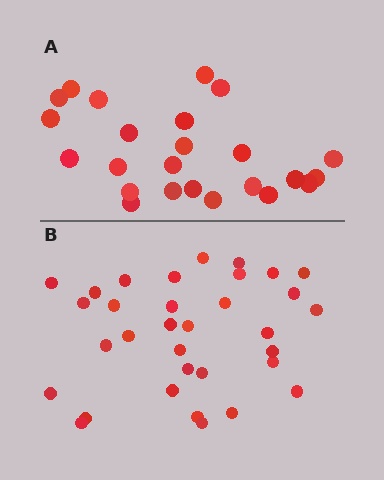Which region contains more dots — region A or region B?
Region B (the bottom region) has more dots.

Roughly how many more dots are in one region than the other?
Region B has roughly 8 or so more dots than region A.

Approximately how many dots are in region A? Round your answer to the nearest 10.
About 20 dots. (The exact count is 24, which rounds to 20.)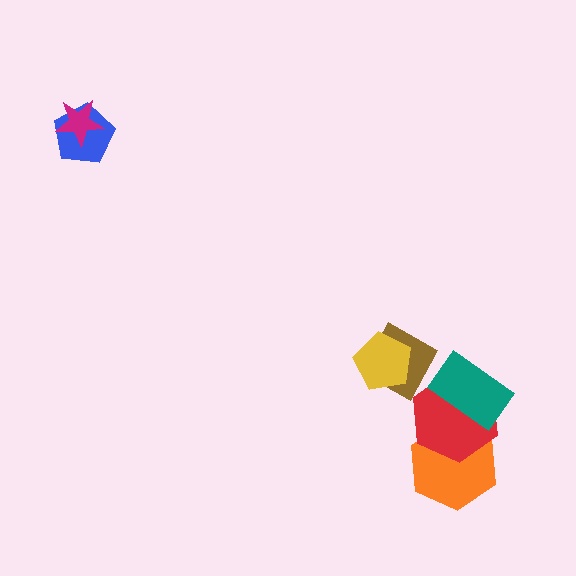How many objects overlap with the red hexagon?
2 objects overlap with the red hexagon.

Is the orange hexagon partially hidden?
Yes, it is partially covered by another shape.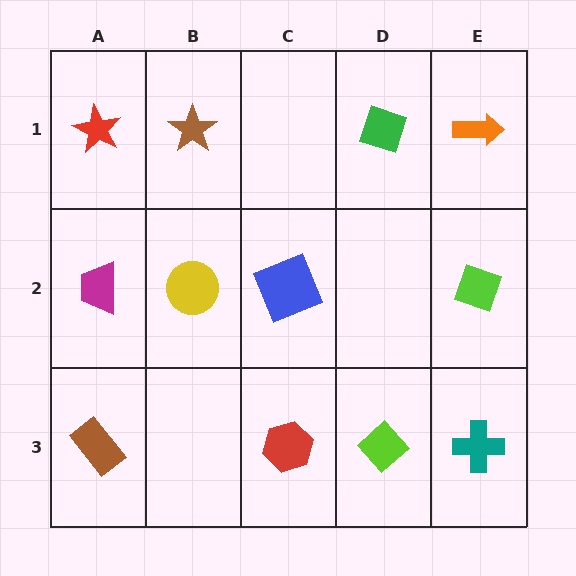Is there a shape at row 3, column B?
No, that cell is empty.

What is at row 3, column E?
A teal cross.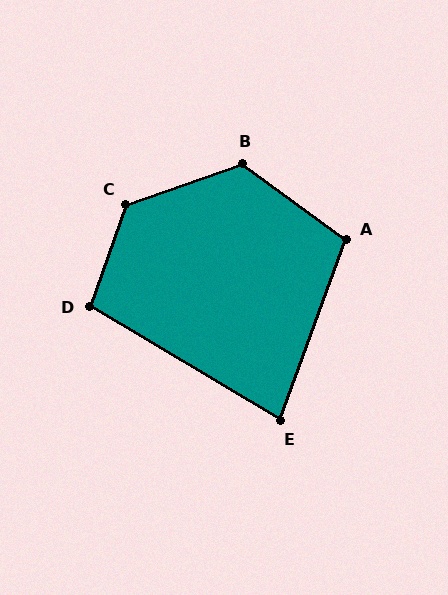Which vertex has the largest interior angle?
C, at approximately 129 degrees.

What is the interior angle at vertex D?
Approximately 101 degrees (obtuse).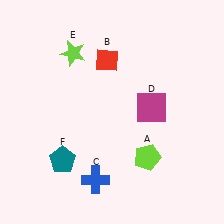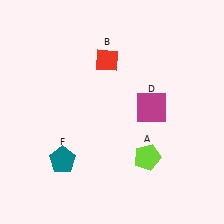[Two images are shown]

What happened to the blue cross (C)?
The blue cross (C) was removed in Image 2. It was in the bottom-left area of Image 1.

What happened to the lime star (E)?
The lime star (E) was removed in Image 2. It was in the top-left area of Image 1.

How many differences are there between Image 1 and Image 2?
There are 2 differences between the two images.